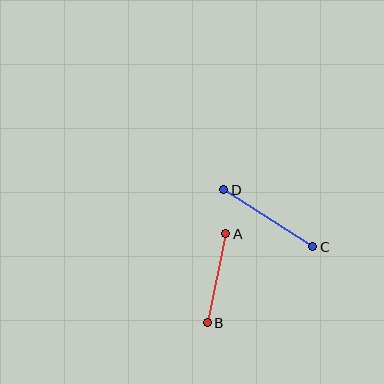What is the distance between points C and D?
The distance is approximately 106 pixels.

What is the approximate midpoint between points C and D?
The midpoint is at approximately (268, 218) pixels.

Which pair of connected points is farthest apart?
Points C and D are farthest apart.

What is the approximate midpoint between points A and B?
The midpoint is at approximately (216, 278) pixels.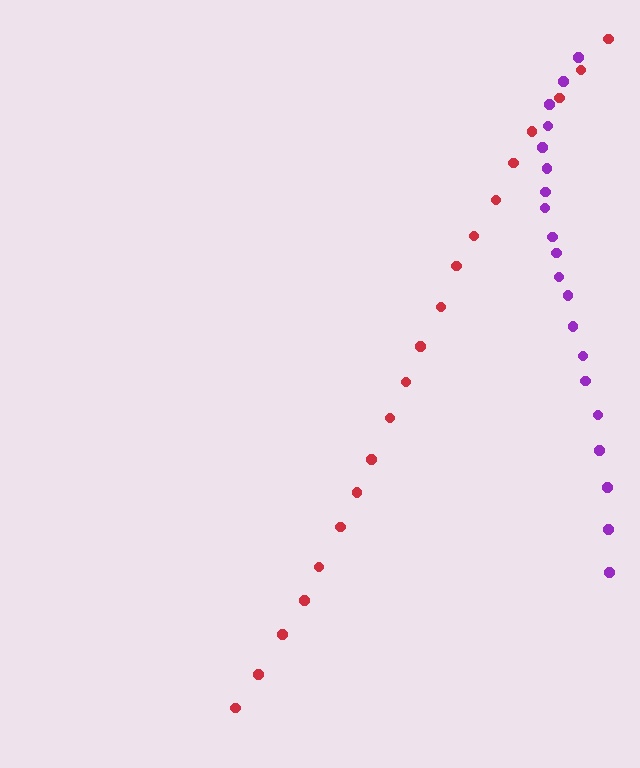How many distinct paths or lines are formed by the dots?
There are 2 distinct paths.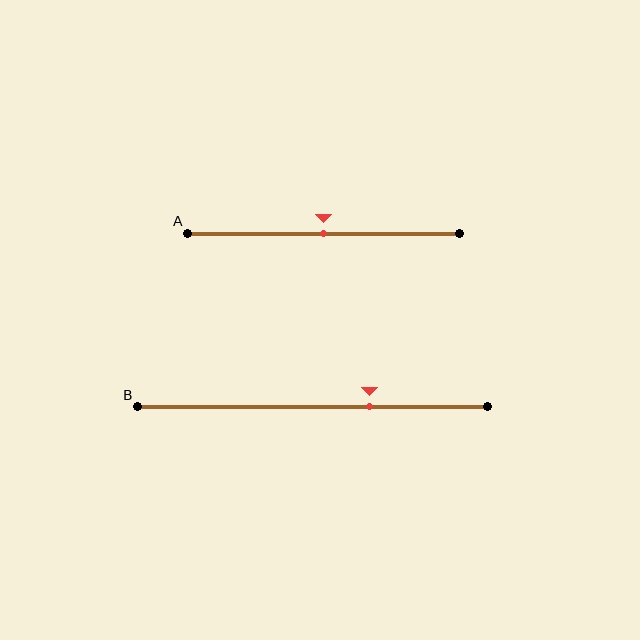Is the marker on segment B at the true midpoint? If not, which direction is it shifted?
No, the marker on segment B is shifted to the right by about 16% of the segment length.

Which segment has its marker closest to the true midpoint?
Segment A has its marker closest to the true midpoint.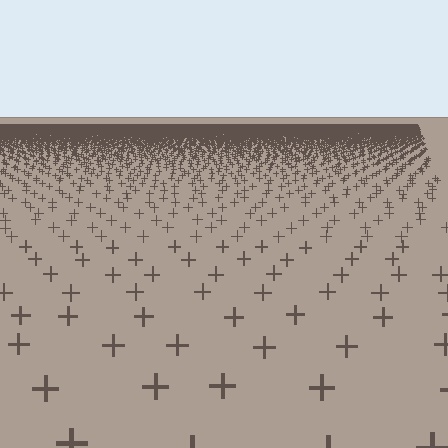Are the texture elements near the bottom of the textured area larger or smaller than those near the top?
Larger. Near the bottom, elements are closer to the viewer and appear at a bigger on-screen size.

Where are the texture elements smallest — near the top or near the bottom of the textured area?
Near the top.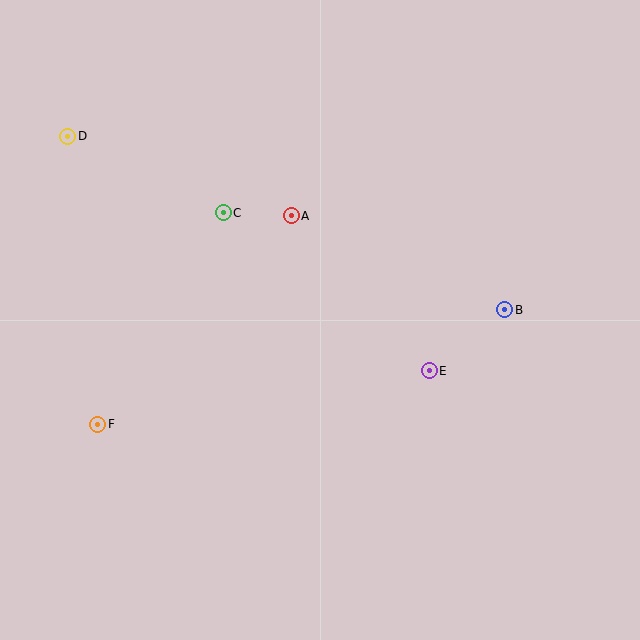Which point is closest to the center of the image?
Point A at (291, 216) is closest to the center.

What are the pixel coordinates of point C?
Point C is at (223, 213).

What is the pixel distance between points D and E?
The distance between D and E is 431 pixels.